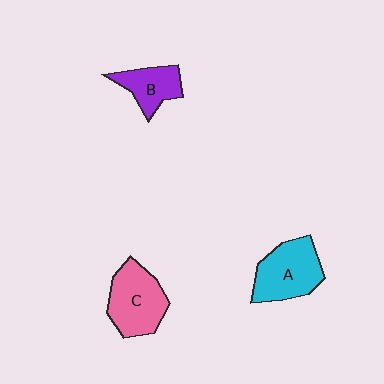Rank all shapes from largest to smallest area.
From largest to smallest: C (pink), A (cyan), B (purple).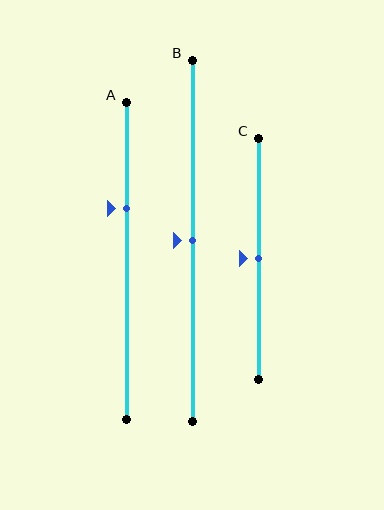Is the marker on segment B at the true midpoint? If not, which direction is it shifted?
Yes, the marker on segment B is at the true midpoint.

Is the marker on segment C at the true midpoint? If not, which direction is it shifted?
Yes, the marker on segment C is at the true midpoint.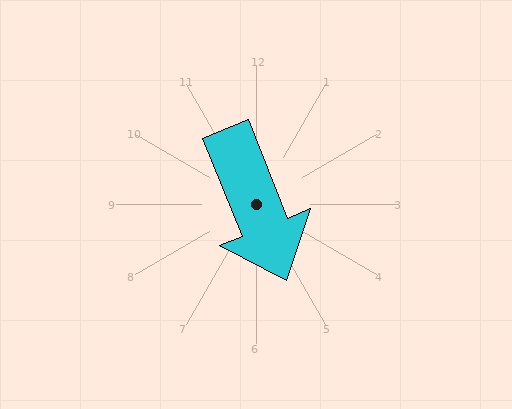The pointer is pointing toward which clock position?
Roughly 5 o'clock.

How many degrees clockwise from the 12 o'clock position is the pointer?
Approximately 158 degrees.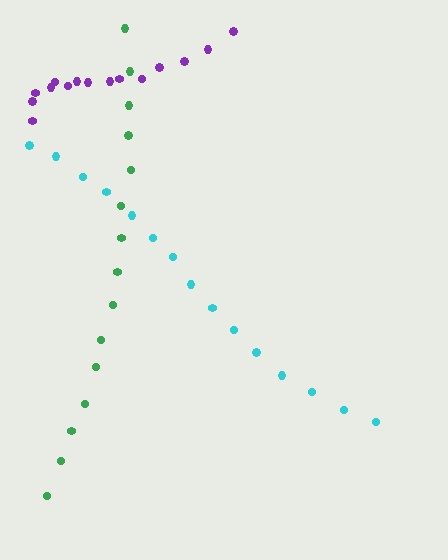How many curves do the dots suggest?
There are 3 distinct paths.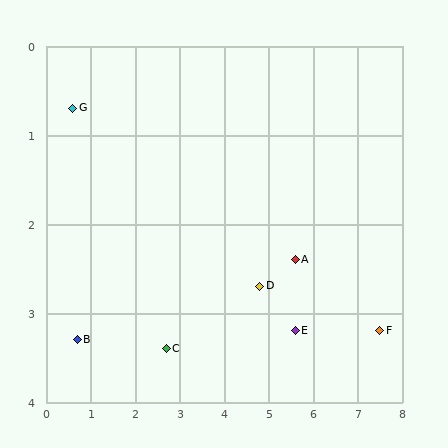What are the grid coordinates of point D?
Point D is at approximately (4.8, 2.7).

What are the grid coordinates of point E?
Point E is at approximately (5.6, 3.2).